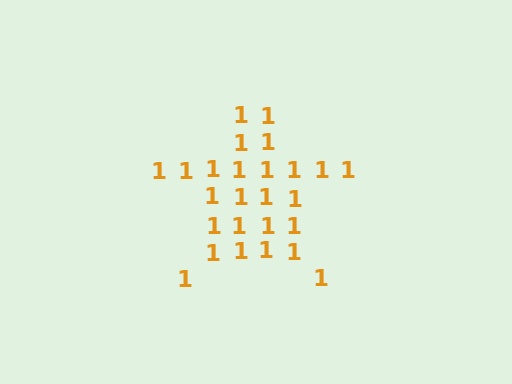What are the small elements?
The small elements are digit 1's.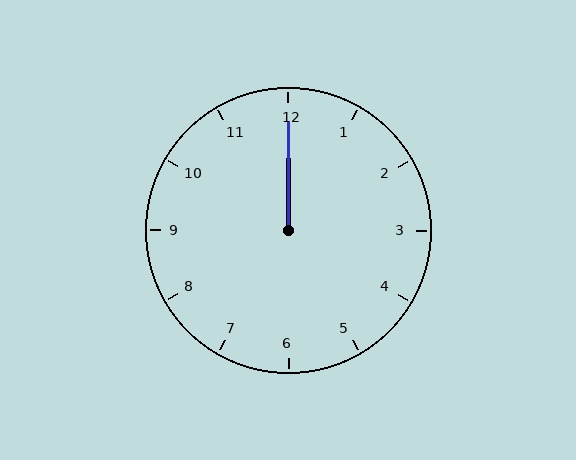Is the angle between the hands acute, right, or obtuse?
It is acute.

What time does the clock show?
12:00.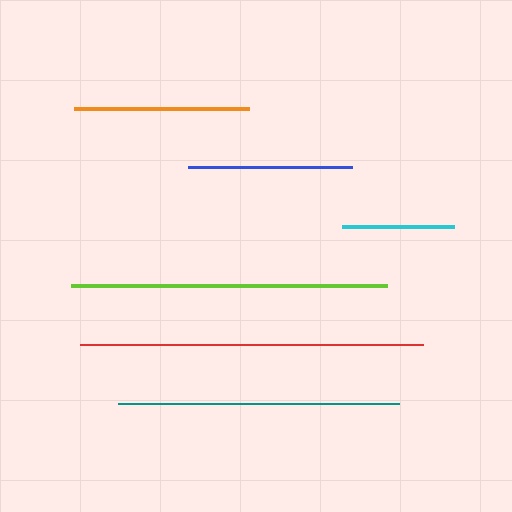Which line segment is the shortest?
The cyan line is the shortest at approximately 112 pixels.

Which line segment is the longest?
The red line is the longest at approximately 344 pixels.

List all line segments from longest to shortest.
From longest to shortest: red, lime, teal, orange, blue, cyan.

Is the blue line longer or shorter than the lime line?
The lime line is longer than the blue line.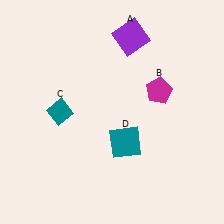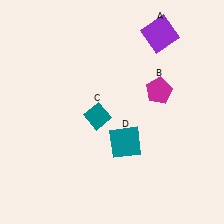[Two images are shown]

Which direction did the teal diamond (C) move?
The teal diamond (C) moved right.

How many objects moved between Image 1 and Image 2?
2 objects moved between the two images.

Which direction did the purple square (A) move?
The purple square (A) moved right.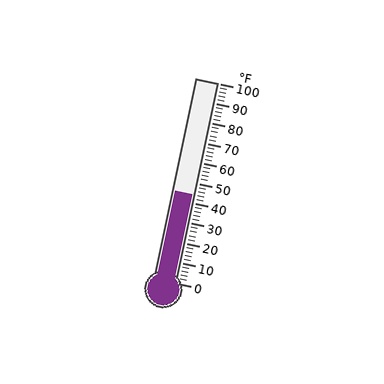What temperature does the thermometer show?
The thermometer shows approximately 44°F.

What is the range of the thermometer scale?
The thermometer scale ranges from 0°F to 100°F.